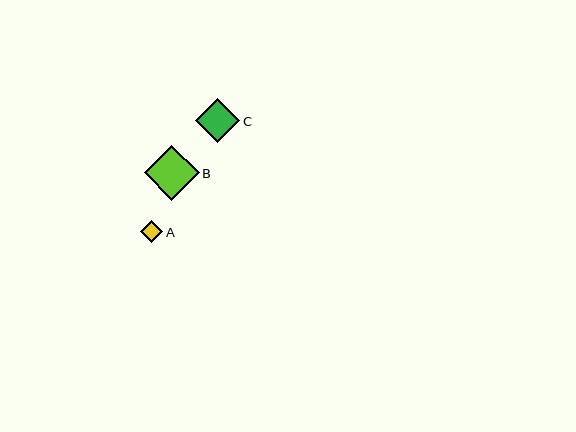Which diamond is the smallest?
Diamond A is the smallest with a size of approximately 22 pixels.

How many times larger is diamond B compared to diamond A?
Diamond B is approximately 2.5 times the size of diamond A.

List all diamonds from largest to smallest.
From largest to smallest: B, C, A.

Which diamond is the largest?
Diamond B is the largest with a size of approximately 55 pixels.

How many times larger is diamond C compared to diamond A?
Diamond C is approximately 2.0 times the size of diamond A.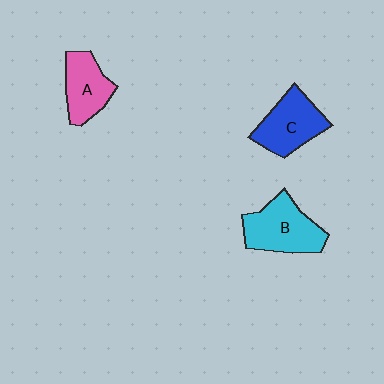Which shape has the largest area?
Shape B (cyan).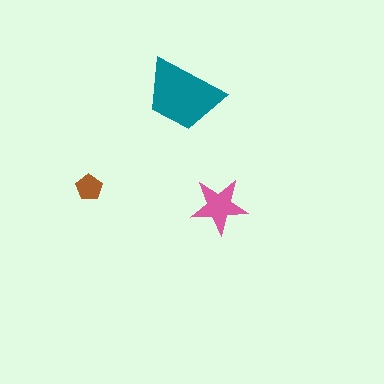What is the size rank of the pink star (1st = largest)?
2nd.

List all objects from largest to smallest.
The teal trapezoid, the pink star, the brown pentagon.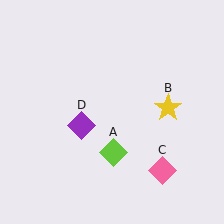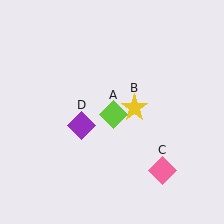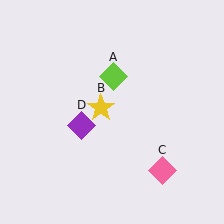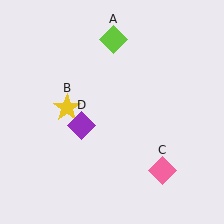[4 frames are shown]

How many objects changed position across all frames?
2 objects changed position: lime diamond (object A), yellow star (object B).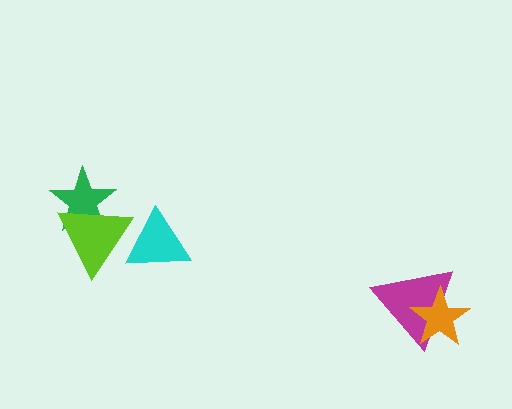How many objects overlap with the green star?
1 object overlaps with the green star.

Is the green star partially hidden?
Yes, it is partially covered by another shape.